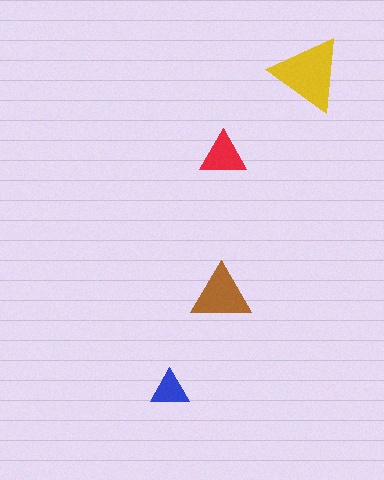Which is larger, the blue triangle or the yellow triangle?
The yellow one.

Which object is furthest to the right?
The yellow triangle is rightmost.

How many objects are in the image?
There are 4 objects in the image.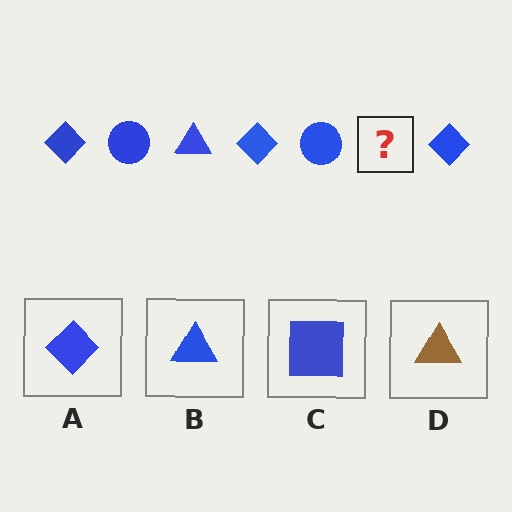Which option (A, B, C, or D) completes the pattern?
B.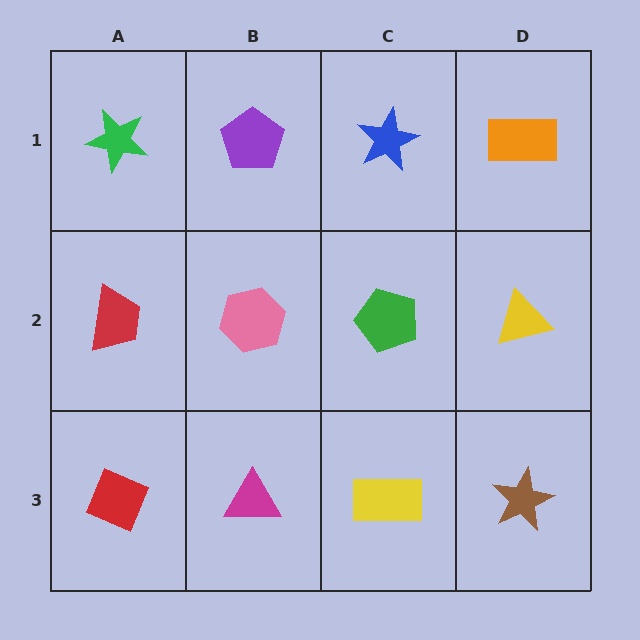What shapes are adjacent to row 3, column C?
A green pentagon (row 2, column C), a magenta triangle (row 3, column B), a brown star (row 3, column D).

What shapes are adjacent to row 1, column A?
A red trapezoid (row 2, column A), a purple pentagon (row 1, column B).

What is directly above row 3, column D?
A yellow triangle.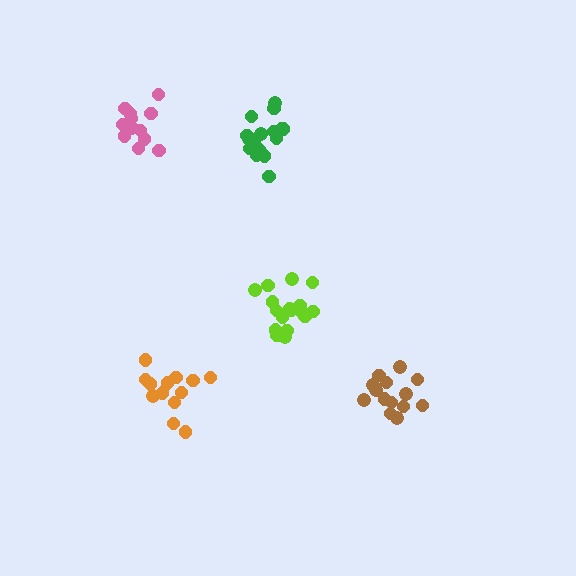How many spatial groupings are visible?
There are 5 spatial groupings.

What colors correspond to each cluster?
The clusters are colored: brown, lime, pink, orange, green.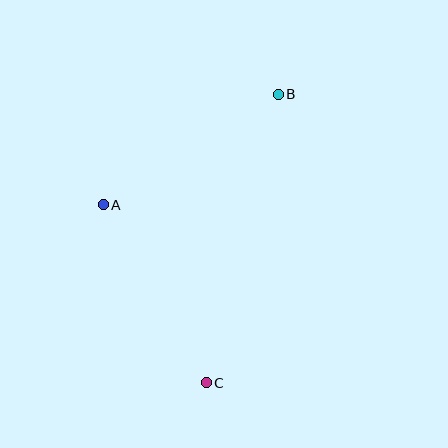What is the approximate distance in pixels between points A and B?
The distance between A and B is approximately 207 pixels.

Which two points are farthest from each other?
Points B and C are farthest from each other.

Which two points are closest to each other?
Points A and C are closest to each other.